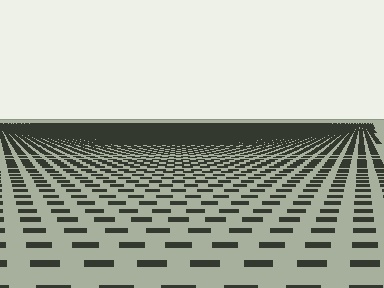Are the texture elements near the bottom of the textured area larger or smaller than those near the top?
Larger. Near the bottom, elements are closer to the viewer and appear at a bigger on-screen size.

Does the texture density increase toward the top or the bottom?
Density increases toward the top.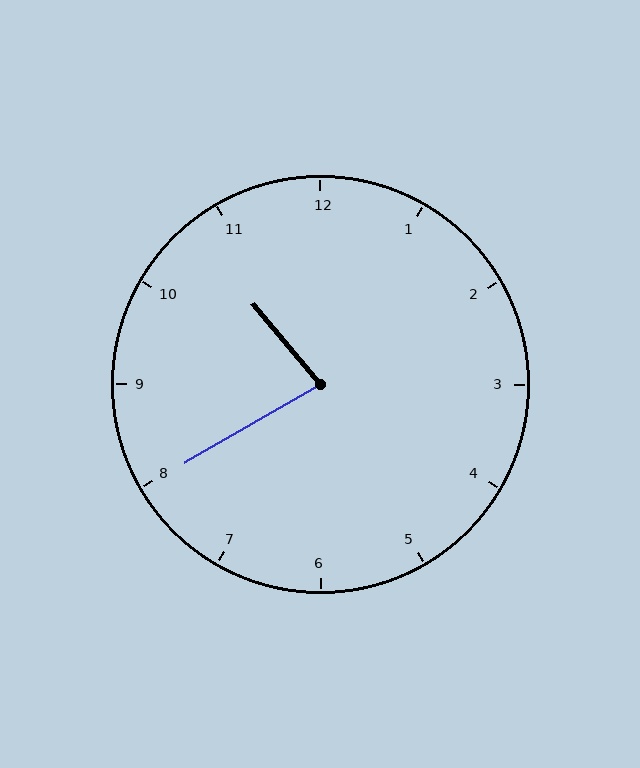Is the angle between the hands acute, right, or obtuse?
It is acute.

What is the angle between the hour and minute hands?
Approximately 80 degrees.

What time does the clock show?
10:40.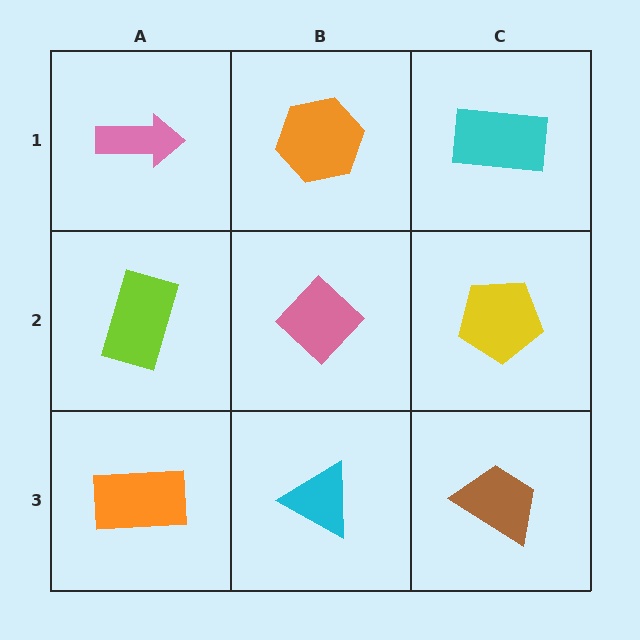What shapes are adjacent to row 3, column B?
A pink diamond (row 2, column B), an orange rectangle (row 3, column A), a brown trapezoid (row 3, column C).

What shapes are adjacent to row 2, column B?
An orange hexagon (row 1, column B), a cyan triangle (row 3, column B), a lime rectangle (row 2, column A), a yellow pentagon (row 2, column C).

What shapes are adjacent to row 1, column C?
A yellow pentagon (row 2, column C), an orange hexagon (row 1, column B).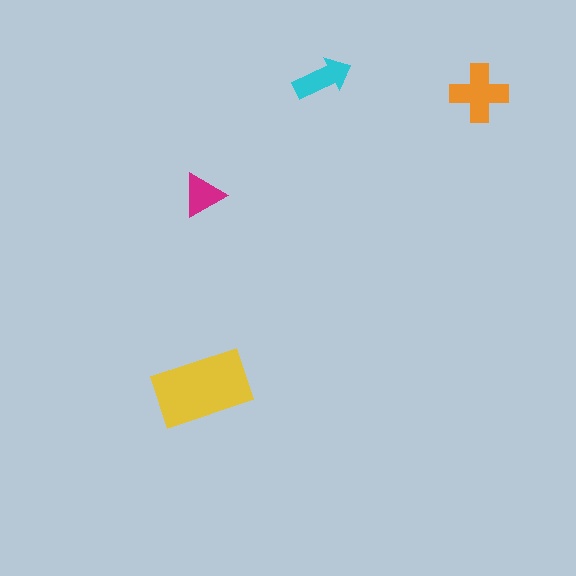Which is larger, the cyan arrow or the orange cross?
The orange cross.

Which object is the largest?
The yellow rectangle.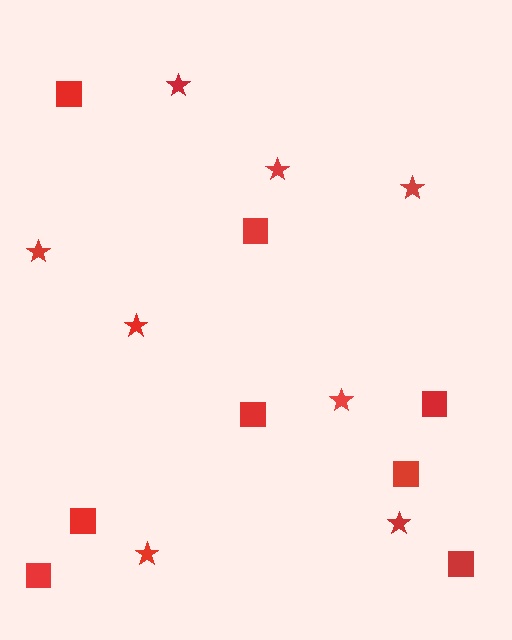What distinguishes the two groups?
There are 2 groups: one group of stars (8) and one group of squares (8).